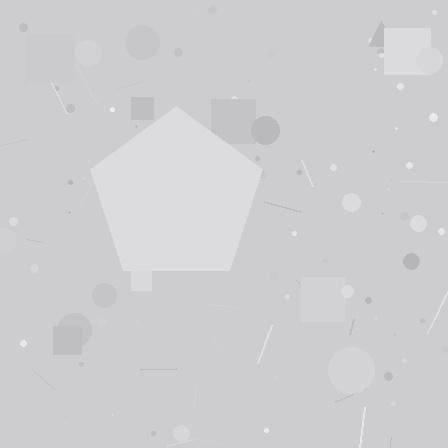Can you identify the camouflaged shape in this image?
The camouflaged shape is a pentagon.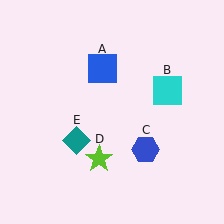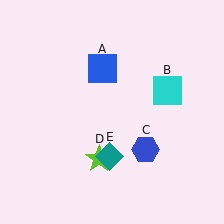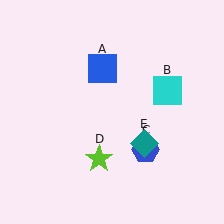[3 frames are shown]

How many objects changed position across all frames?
1 object changed position: teal diamond (object E).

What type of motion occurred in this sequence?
The teal diamond (object E) rotated counterclockwise around the center of the scene.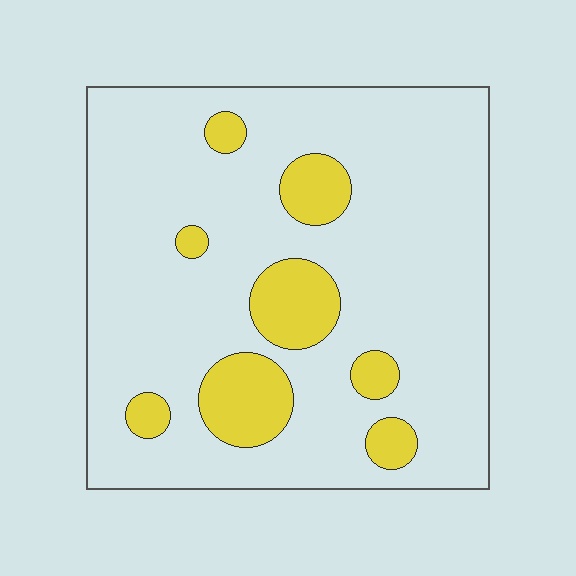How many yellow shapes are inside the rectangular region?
8.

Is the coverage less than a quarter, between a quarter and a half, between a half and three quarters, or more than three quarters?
Less than a quarter.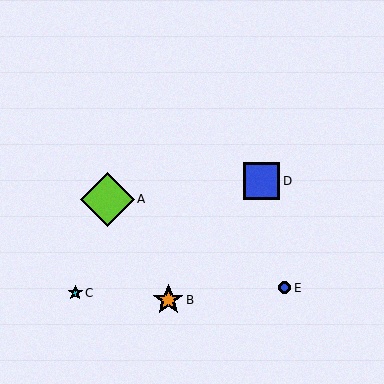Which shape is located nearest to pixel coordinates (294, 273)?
The blue circle (labeled E) at (285, 288) is nearest to that location.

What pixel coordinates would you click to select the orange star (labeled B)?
Click at (168, 300) to select the orange star B.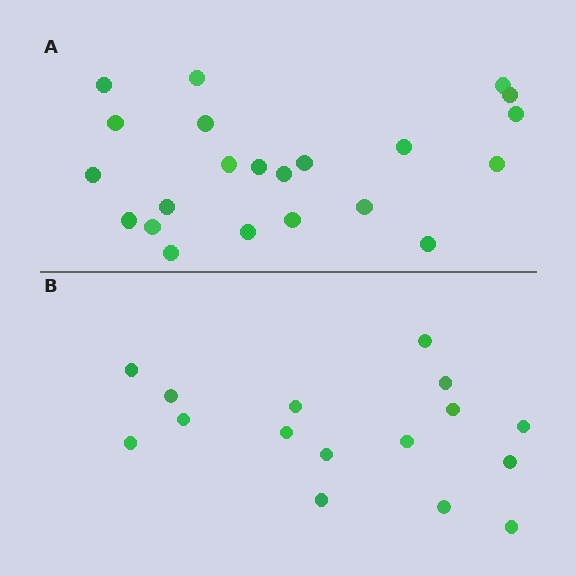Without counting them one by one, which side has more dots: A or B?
Region A (the top region) has more dots.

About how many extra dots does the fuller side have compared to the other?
Region A has about 6 more dots than region B.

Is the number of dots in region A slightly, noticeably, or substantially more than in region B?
Region A has noticeably more, but not dramatically so. The ratio is roughly 1.4 to 1.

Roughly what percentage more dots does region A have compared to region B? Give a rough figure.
About 40% more.